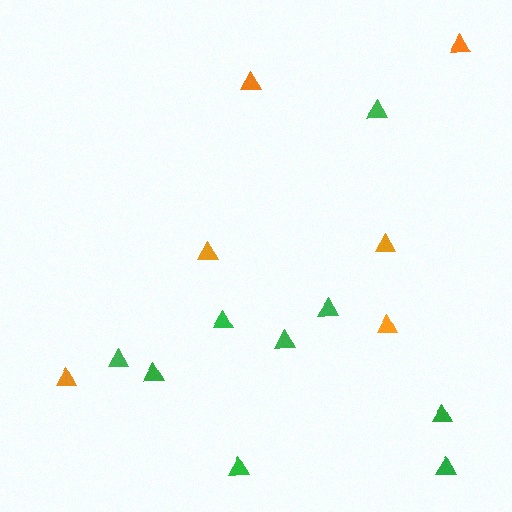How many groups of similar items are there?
There are 2 groups: one group of green triangles (9) and one group of orange triangles (6).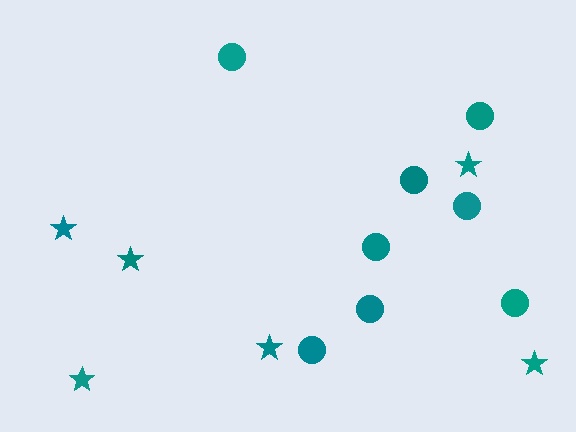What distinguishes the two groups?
There are 2 groups: one group of circles (8) and one group of stars (6).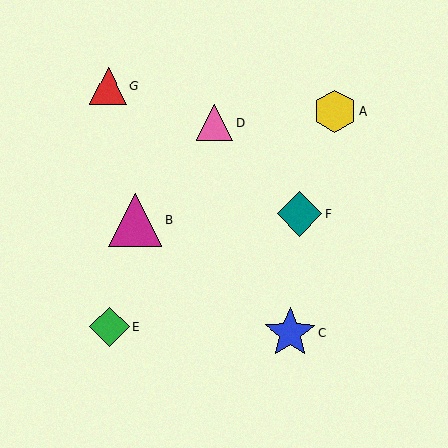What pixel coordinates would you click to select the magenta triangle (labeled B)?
Click at (135, 220) to select the magenta triangle B.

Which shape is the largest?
The magenta triangle (labeled B) is the largest.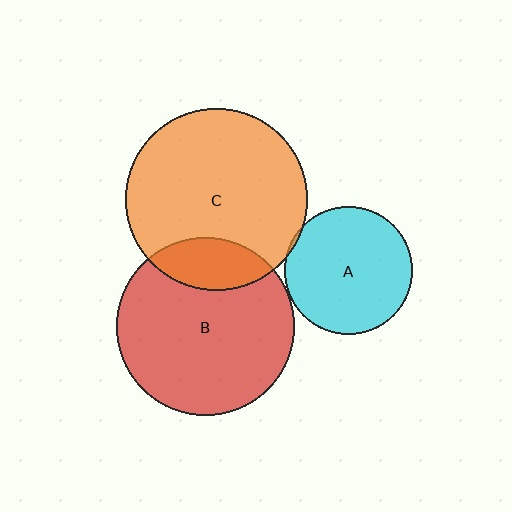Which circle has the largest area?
Circle C (orange).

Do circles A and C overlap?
Yes.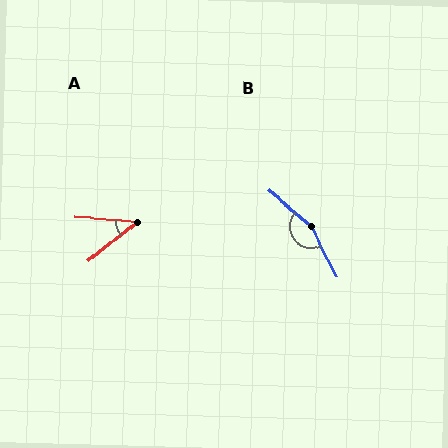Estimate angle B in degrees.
Approximately 158 degrees.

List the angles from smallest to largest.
A (43°), B (158°).